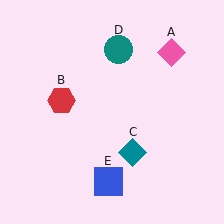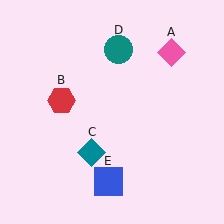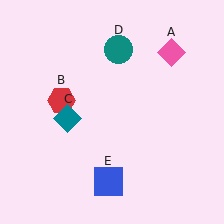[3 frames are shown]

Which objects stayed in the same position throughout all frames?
Pink diamond (object A) and red hexagon (object B) and teal circle (object D) and blue square (object E) remained stationary.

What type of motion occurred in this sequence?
The teal diamond (object C) rotated clockwise around the center of the scene.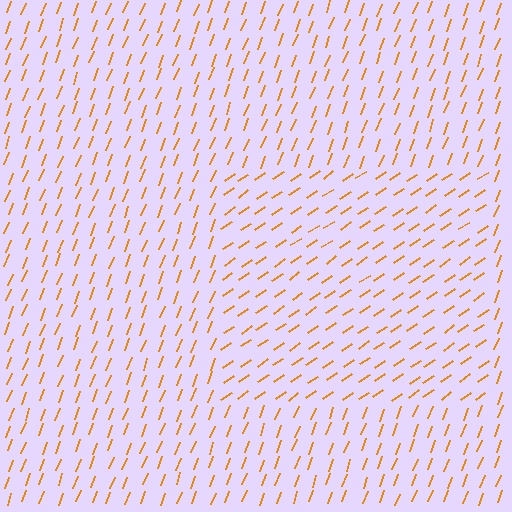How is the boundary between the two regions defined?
The boundary is defined purely by a change in line orientation (approximately 35 degrees difference). All lines are the same color and thickness.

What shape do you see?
I see a rectangle.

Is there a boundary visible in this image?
Yes, there is a texture boundary formed by a change in line orientation.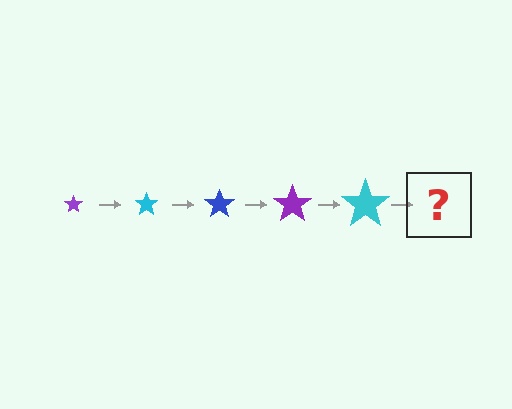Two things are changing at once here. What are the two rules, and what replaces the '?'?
The two rules are that the star grows larger each step and the color cycles through purple, cyan, and blue. The '?' should be a blue star, larger than the previous one.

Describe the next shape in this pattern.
It should be a blue star, larger than the previous one.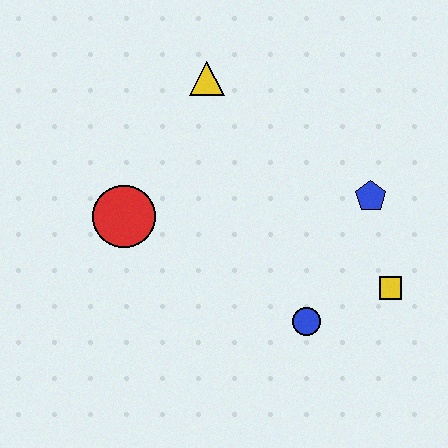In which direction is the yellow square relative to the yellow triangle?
The yellow square is below the yellow triangle.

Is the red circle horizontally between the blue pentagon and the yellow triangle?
No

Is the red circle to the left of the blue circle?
Yes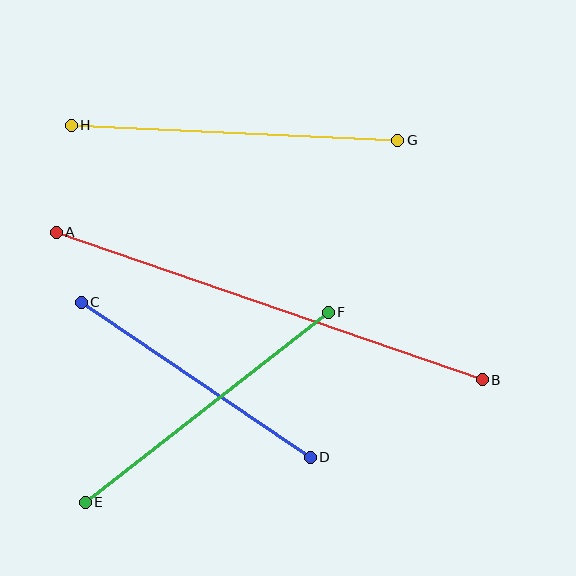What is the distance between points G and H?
The distance is approximately 327 pixels.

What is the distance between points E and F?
The distance is approximately 309 pixels.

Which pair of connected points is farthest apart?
Points A and B are farthest apart.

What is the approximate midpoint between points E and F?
The midpoint is at approximately (207, 407) pixels.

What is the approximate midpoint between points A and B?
The midpoint is at approximately (269, 306) pixels.